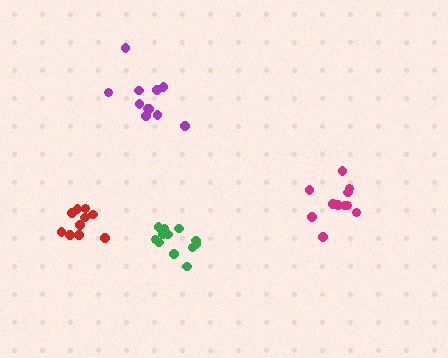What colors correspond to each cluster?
The clusters are colored: red, magenta, green, purple.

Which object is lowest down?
The green cluster is bottommost.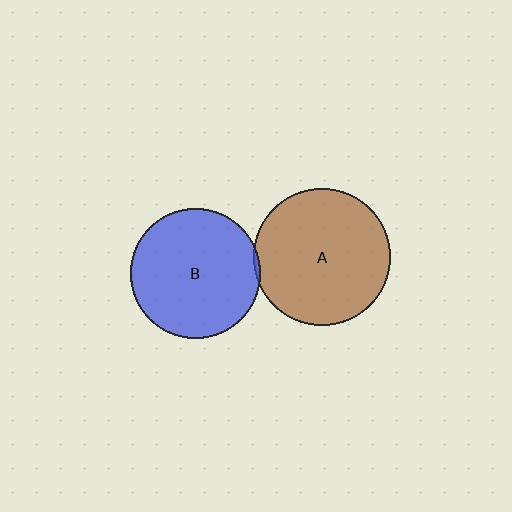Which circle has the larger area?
Circle A (brown).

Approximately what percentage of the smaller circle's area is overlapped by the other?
Approximately 5%.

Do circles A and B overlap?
Yes.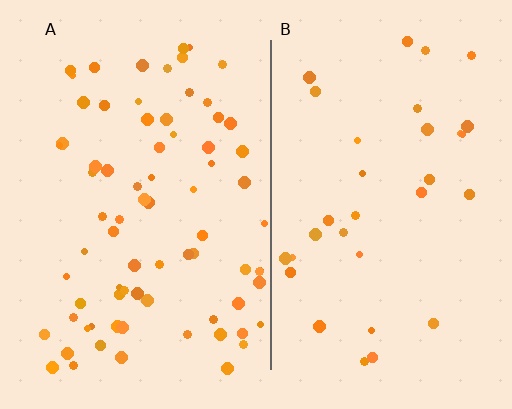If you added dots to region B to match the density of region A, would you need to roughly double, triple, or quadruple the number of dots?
Approximately double.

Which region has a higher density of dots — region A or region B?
A (the left).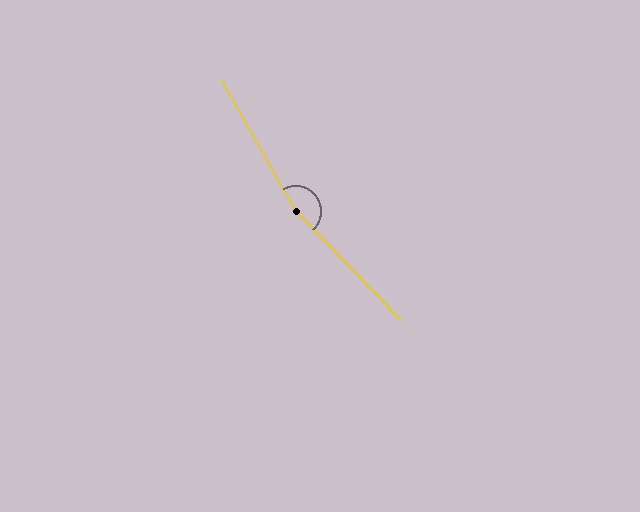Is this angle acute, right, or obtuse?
It is obtuse.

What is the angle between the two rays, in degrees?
Approximately 165 degrees.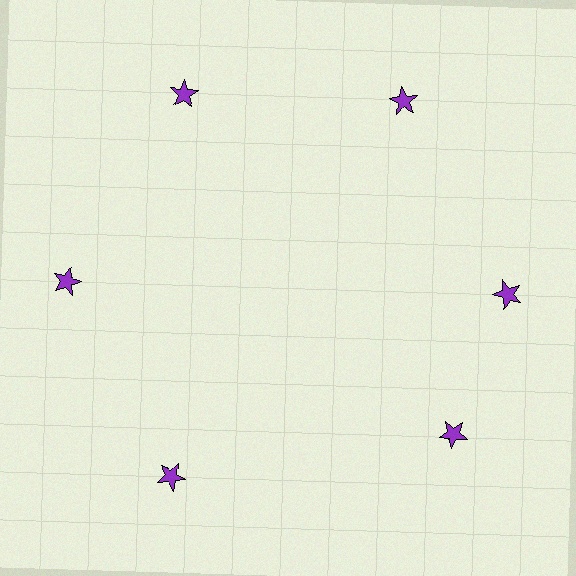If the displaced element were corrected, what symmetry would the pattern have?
It would have 6-fold rotational symmetry — the pattern would map onto itself every 60 degrees.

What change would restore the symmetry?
The symmetry would be restored by rotating it back into even spacing with its neighbors so that all 6 stars sit at equal angles and equal distance from the center.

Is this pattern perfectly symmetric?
No. The 6 purple stars are arranged in a ring, but one element near the 5 o'clock position is rotated out of alignment along the ring, breaking the 6-fold rotational symmetry.